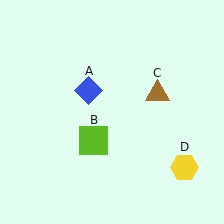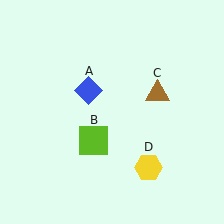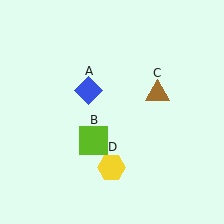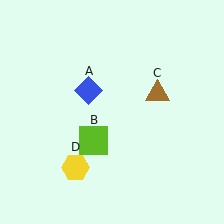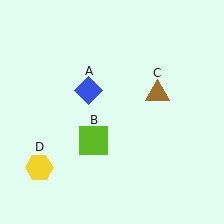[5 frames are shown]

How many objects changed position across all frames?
1 object changed position: yellow hexagon (object D).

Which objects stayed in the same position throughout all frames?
Blue diamond (object A) and lime square (object B) and brown triangle (object C) remained stationary.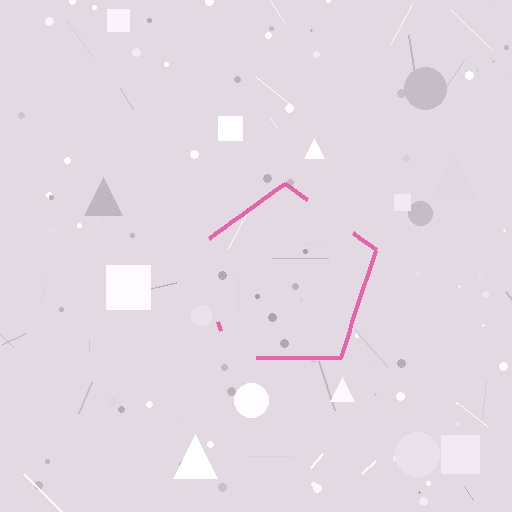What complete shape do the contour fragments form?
The contour fragments form a pentagon.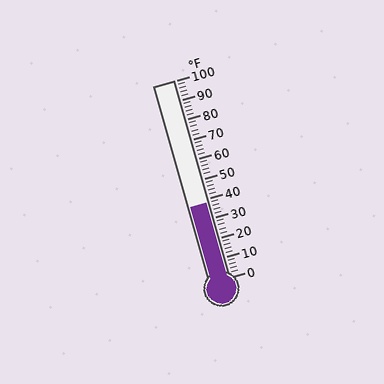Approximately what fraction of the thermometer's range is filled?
The thermometer is filled to approximately 40% of its range.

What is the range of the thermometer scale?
The thermometer scale ranges from 0°F to 100°F.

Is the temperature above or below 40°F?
The temperature is below 40°F.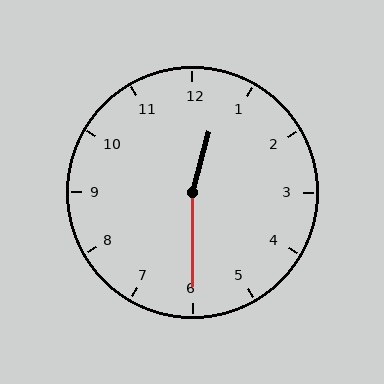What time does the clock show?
12:30.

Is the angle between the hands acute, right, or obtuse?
It is obtuse.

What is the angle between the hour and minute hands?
Approximately 165 degrees.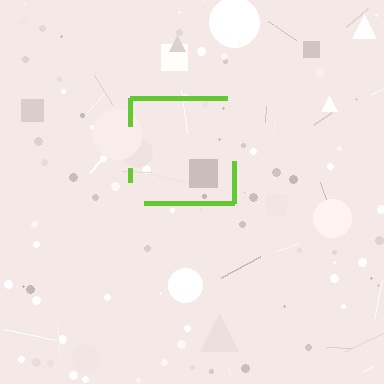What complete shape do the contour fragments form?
The contour fragments form a square.